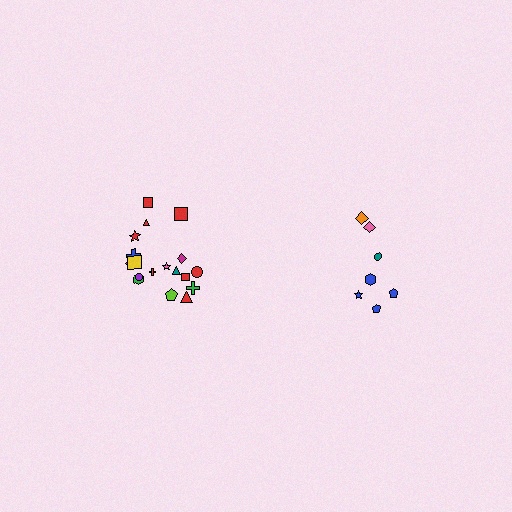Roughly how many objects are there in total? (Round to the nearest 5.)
Roughly 25 objects in total.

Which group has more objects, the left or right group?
The left group.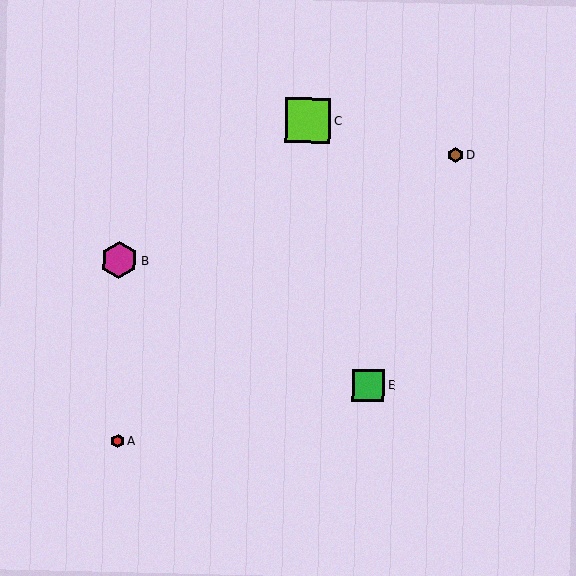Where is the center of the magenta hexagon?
The center of the magenta hexagon is at (120, 260).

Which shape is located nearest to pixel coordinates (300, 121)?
The lime square (labeled C) at (308, 121) is nearest to that location.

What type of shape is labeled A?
Shape A is a red hexagon.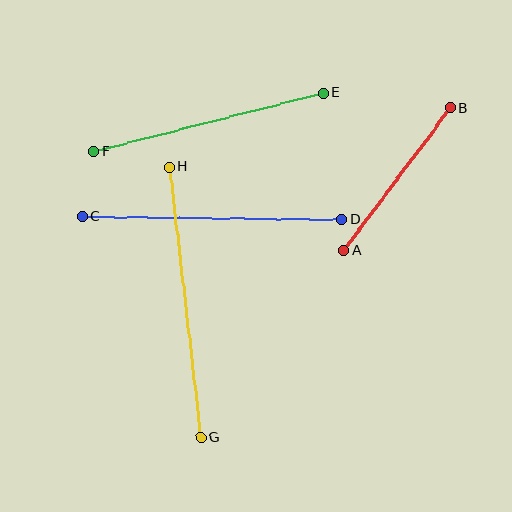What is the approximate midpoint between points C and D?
The midpoint is at approximately (212, 218) pixels.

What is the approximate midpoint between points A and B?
The midpoint is at approximately (397, 179) pixels.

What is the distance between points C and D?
The distance is approximately 259 pixels.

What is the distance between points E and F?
The distance is approximately 237 pixels.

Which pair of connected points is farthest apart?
Points G and H are farthest apart.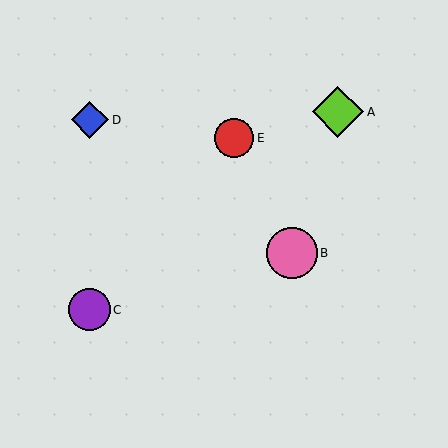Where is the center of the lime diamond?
The center of the lime diamond is at (338, 112).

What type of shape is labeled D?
Shape D is a blue diamond.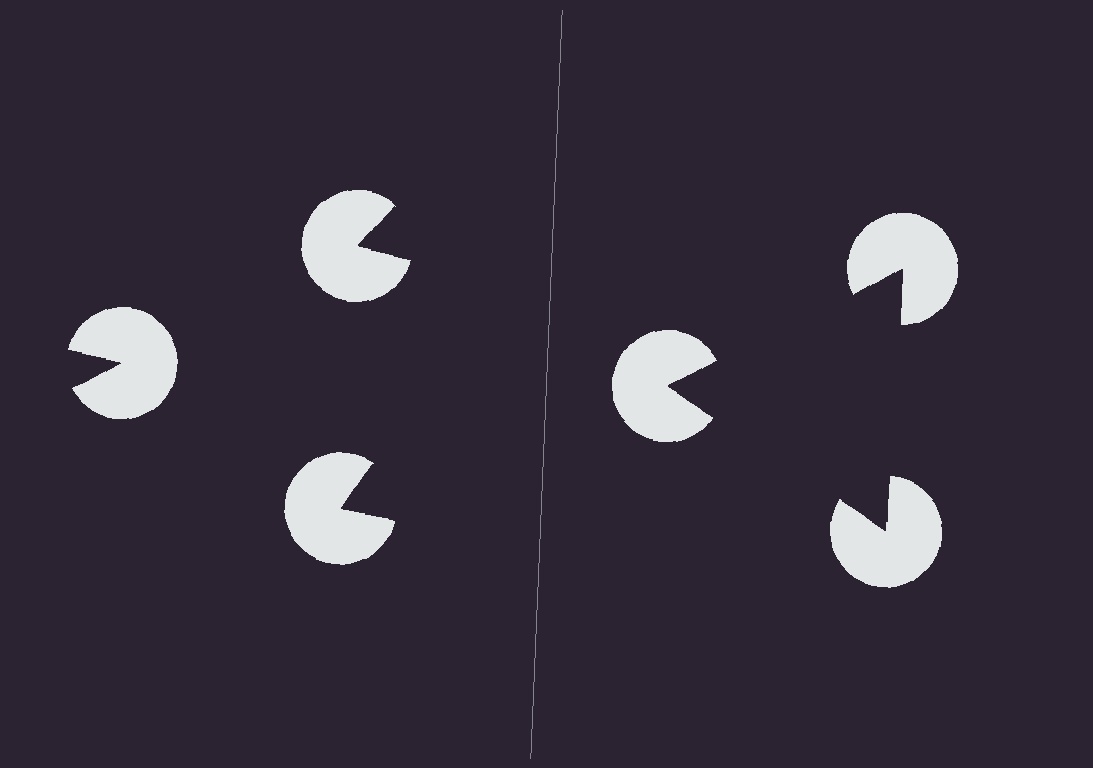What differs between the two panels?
The pac-man discs are positioned identically on both sides; only the wedge orientations differ. On the right they align to a triangle; on the left they are misaligned.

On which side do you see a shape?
An illusory triangle appears on the right side. On the left side the wedge cuts are rotated, so no coherent shape forms.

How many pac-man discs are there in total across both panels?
6 — 3 on each side.